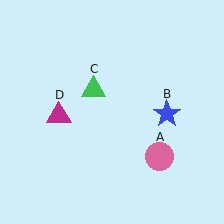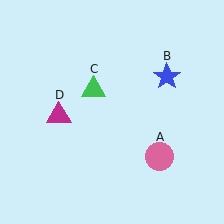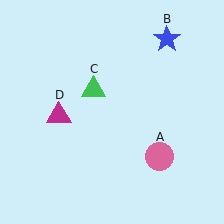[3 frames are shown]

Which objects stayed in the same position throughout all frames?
Pink circle (object A) and green triangle (object C) and magenta triangle (object D) remained stationary.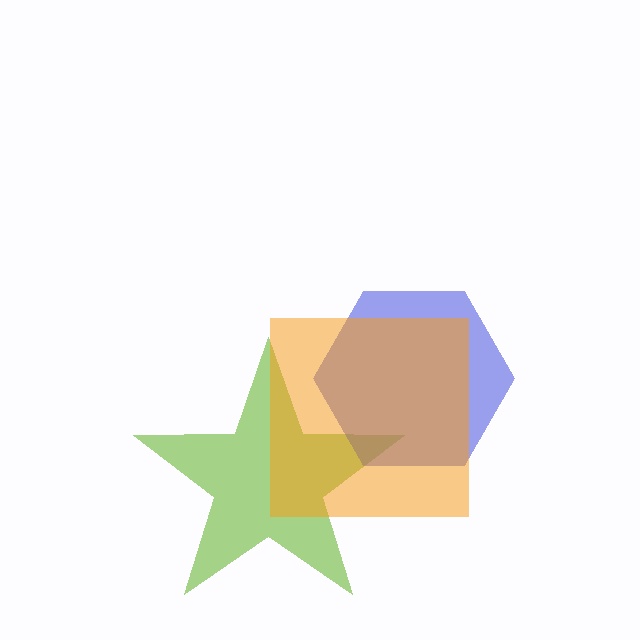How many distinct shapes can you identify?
There are 3 distinct shapes: a lime star, a blue hexagon, an orange square.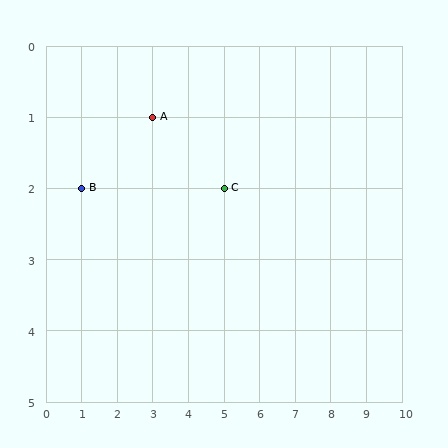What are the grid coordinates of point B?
Point B is at grid coordinates (1, 2).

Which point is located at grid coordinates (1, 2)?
Point B is at (1, 2).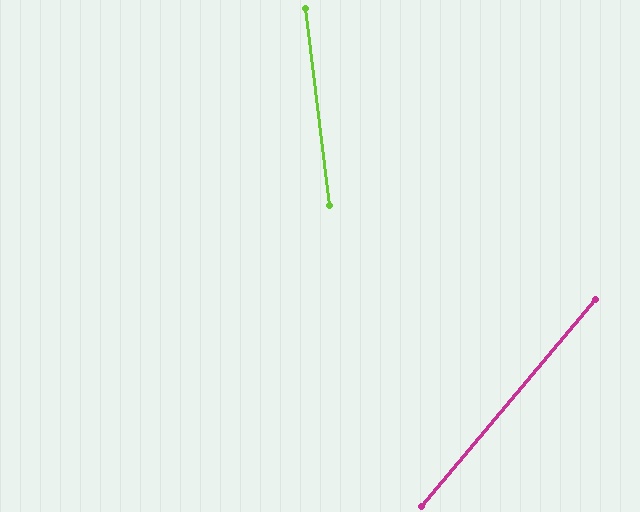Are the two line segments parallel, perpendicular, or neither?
Neither parallel nor perpendicular — they differ by about 47°.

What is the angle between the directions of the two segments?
Approximately 47 degrees.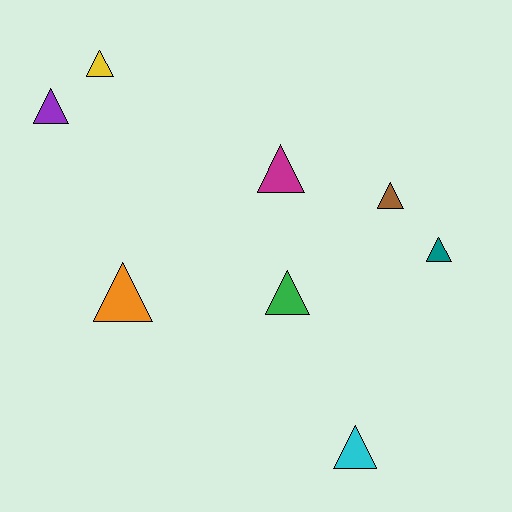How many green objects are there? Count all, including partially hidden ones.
There is 1 green object.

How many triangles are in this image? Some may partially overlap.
There are 8 triangles.